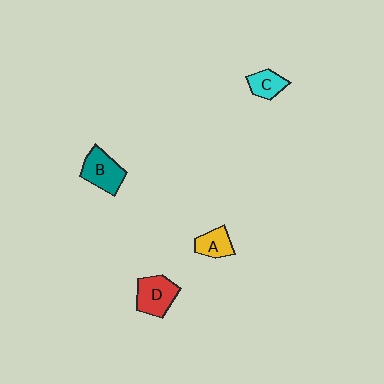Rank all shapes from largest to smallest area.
From largest to smallest: D (red), B (teal), A (yellow), C (cyan).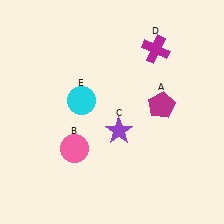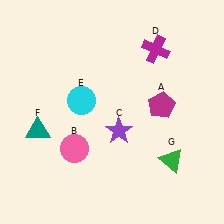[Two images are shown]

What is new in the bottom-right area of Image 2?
A green triangle (G) was added in the bottom-right area of Image 2.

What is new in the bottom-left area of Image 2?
A teal triangle (F) was added in the bottom-left area of Image 2.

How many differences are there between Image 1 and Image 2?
There are 2 differences between the two images.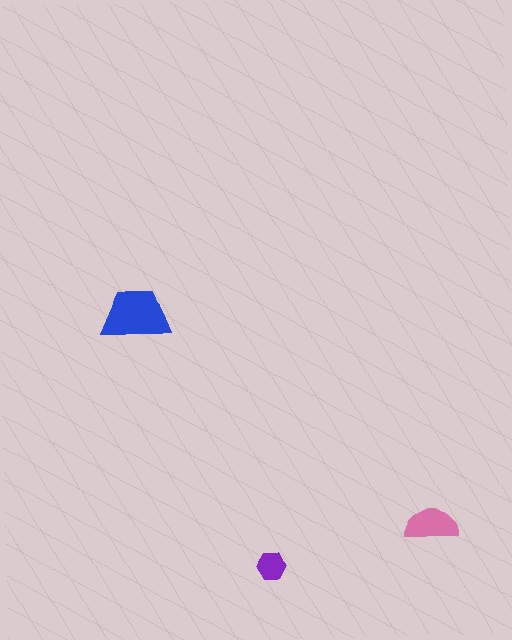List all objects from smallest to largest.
The purple hexagon, the pink semicircle, the blue trapezoid.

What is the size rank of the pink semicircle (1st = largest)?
2nd.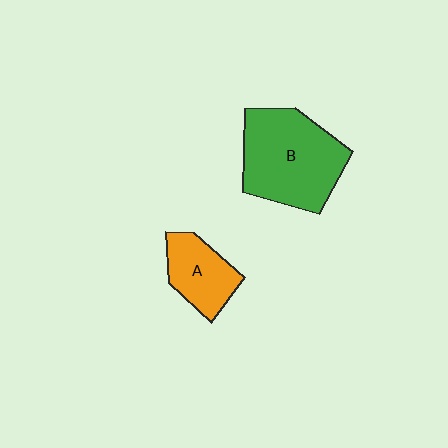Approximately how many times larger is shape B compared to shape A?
Approximately 2.0 times.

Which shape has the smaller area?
Shape A (orange).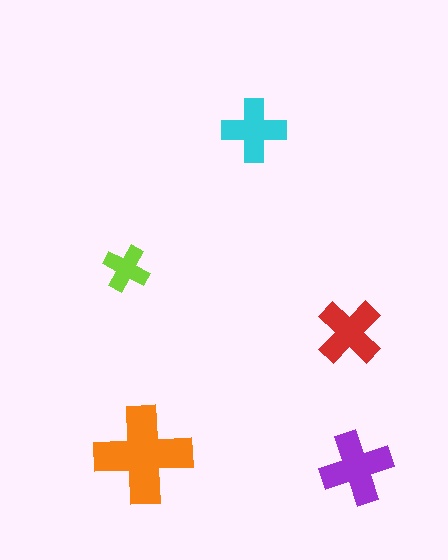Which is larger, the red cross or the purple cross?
The purple one.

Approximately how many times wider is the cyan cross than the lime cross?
About 1.5 times wider.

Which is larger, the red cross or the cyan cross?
The red one.